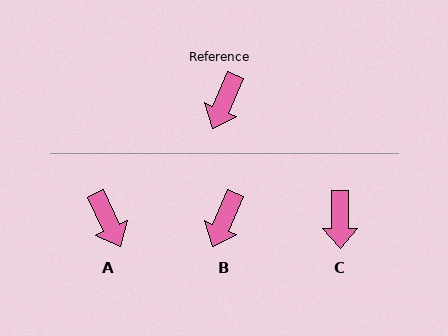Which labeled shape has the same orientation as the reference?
B.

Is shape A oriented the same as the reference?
No, it is off by about 48 degrees.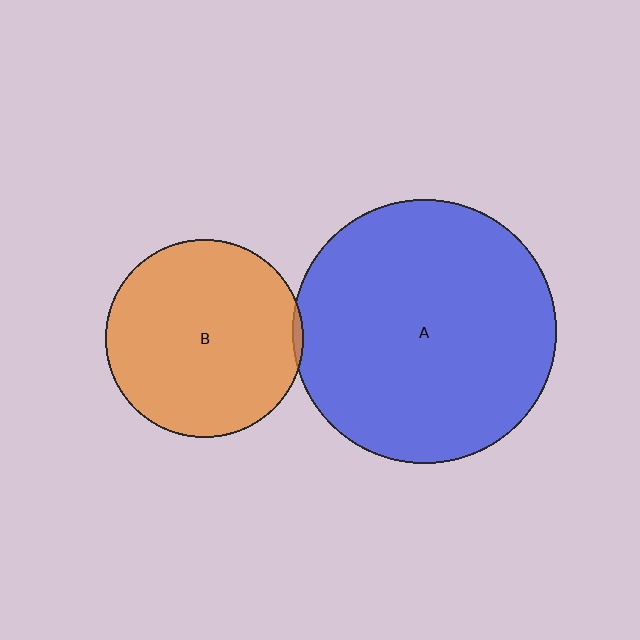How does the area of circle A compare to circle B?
Approximately 1.8 times.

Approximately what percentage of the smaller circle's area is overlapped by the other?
Approximately 5%.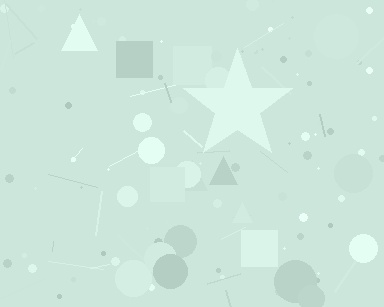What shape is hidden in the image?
A star is hidden in the image.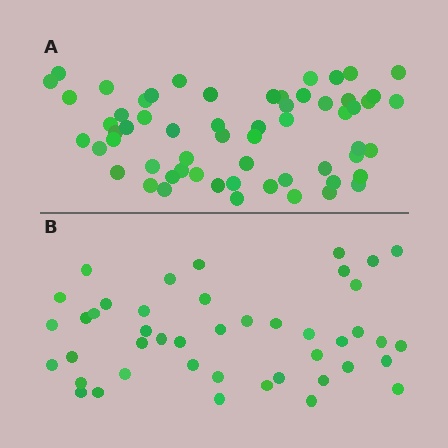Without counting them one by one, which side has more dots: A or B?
Region A (the top region) has more dots.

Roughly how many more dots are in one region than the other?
Region A has approximately 15 more dots than region B.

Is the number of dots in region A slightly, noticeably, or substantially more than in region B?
Region A has noticeably more, but not dramatically so. The ratio is roughly 1.4 to 1.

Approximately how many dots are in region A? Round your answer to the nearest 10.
About 60 dots.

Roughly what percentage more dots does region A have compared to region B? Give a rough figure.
About 35% more.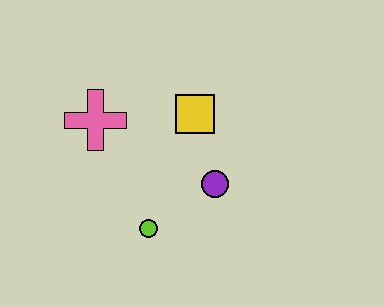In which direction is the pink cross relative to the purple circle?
The pink cross is to the left of the purple circle.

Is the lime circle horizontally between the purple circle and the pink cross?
Yes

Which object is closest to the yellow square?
The purple circle is closest to the yellow square.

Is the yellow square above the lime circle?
Yes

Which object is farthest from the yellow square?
The lime circle is farthest from the yellow square.